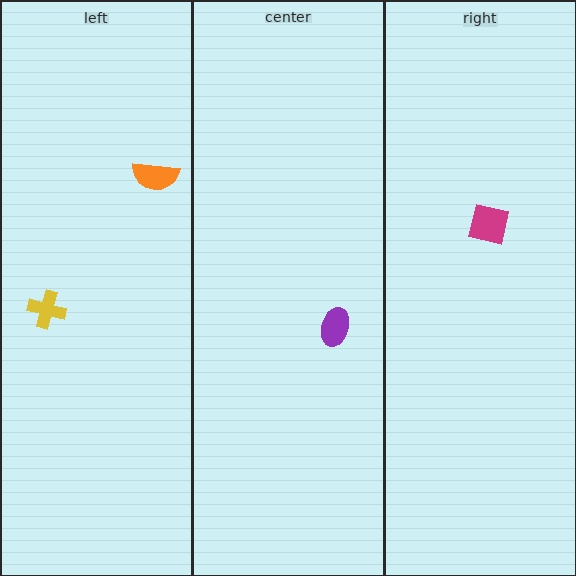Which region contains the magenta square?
The right region.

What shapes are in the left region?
The orange semicircle, the yellow cross.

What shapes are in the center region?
The purple ellipse.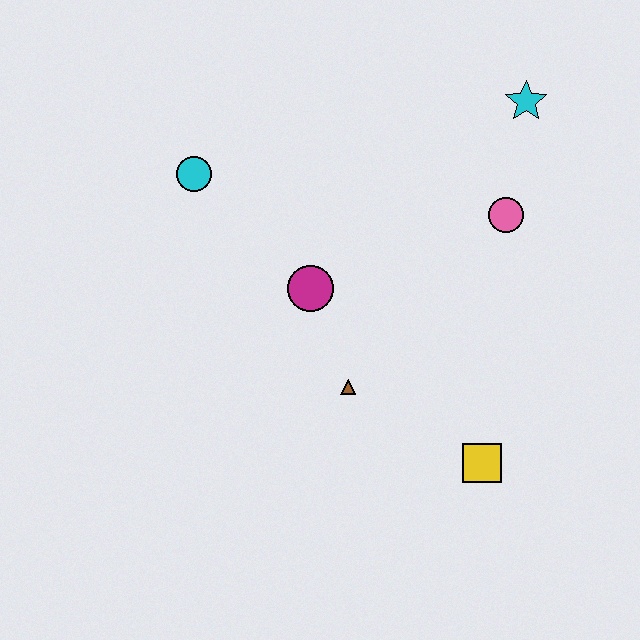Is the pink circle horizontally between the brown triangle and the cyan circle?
No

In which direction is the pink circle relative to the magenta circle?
The pink circle is to the right of the magenta circle.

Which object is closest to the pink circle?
The cyan star is closest to the pink circle.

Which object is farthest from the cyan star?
The yellow square is farthest from the cyan star.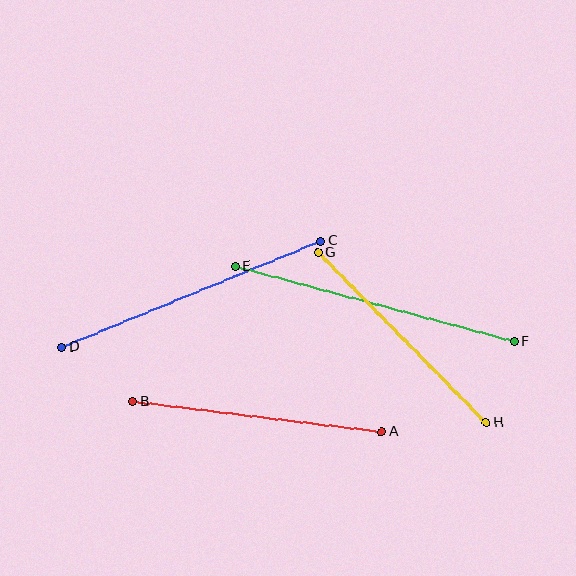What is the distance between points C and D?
The distance is approximately 280 pixels.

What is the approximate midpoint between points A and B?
The midpoint is at approximately (257, 417) pixels.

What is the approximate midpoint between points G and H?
The midpoint is at approximately (402, 338) pixels.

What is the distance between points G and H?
The distance is approximately 239 pixels.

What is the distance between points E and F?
The distance is approximately 289 pixels.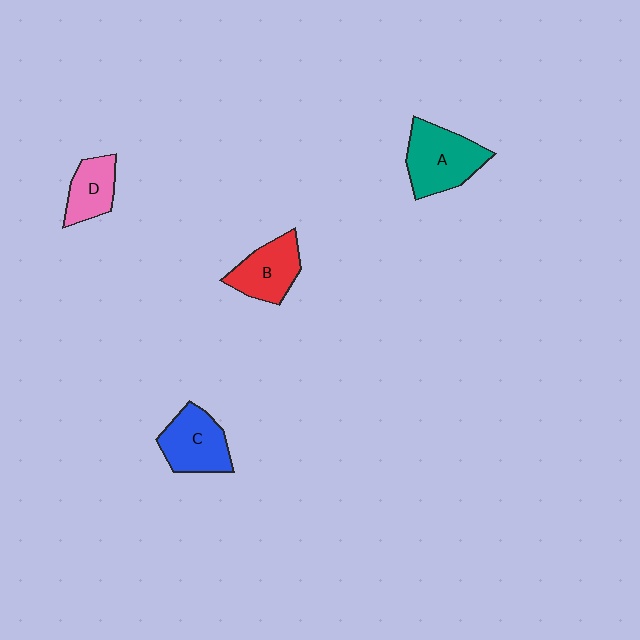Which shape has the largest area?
Shape A (teal).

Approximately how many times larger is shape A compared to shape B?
Approximately 1.3 times.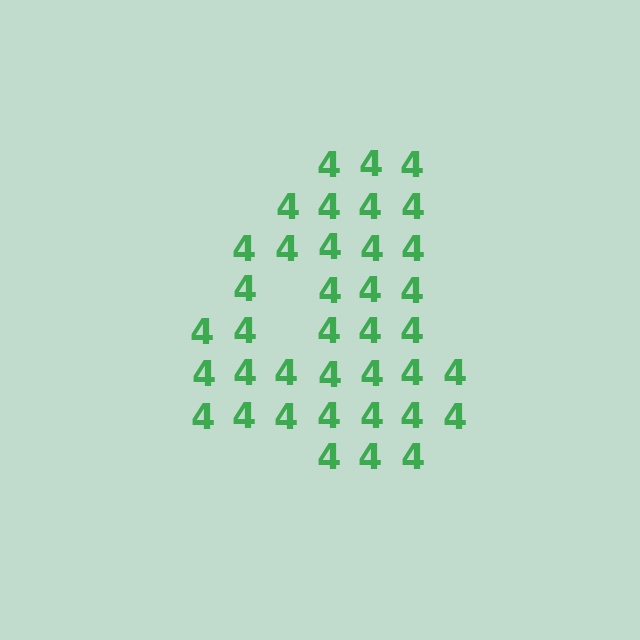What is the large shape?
The large shape is the digit 4.